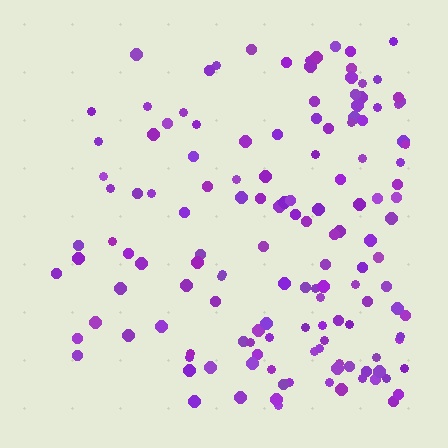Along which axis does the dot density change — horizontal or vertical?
Horizontal.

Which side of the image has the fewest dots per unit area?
The left.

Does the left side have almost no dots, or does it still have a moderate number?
Still a moderate number, just noticeably fewer than the right.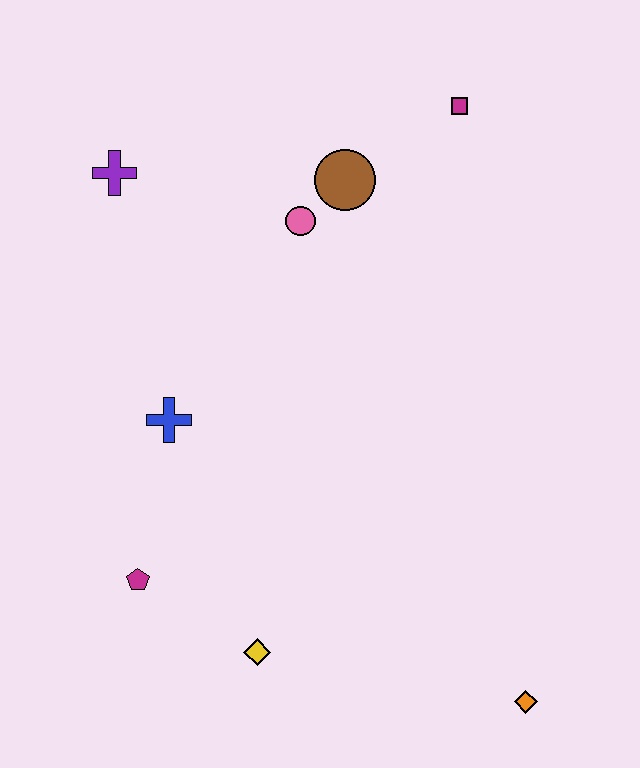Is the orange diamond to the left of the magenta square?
No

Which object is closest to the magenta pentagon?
The yellow diamond is closest to the magenta pentagon.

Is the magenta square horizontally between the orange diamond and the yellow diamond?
Yes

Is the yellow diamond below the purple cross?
Yes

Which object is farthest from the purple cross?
The orange diamond is farthest from the purple cross.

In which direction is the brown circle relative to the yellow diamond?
The brown circle is above the yellow diamond.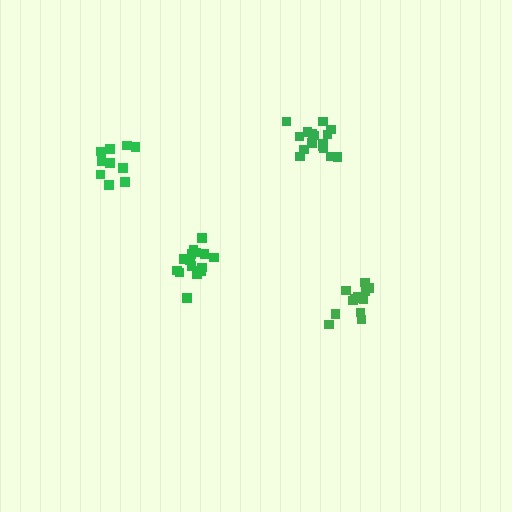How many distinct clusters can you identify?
There are 4 distinct clusters.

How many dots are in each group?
Group 1: 15 dots, Group 2: 16 dots, Group 3: 12 dots, Group 4: 10 dots (53 total).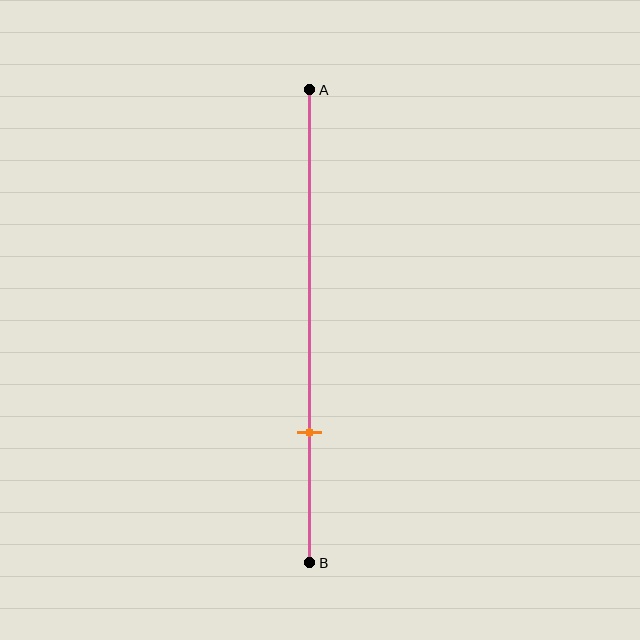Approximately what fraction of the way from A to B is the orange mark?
The orange mark is approximately 70% of the way from A to B.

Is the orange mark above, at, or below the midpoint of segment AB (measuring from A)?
The orange mark is below the midpoint of segment AB.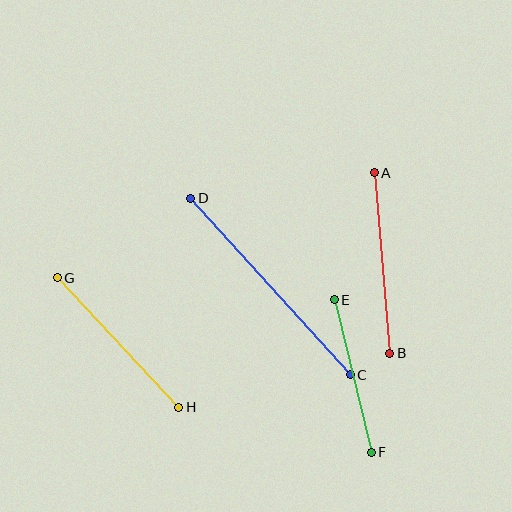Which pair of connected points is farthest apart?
Points C and D are farthest apart.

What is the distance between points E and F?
The distance is approximately 157 pixels.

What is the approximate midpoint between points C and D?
The midpoint is at approximately (271, 287) pixels.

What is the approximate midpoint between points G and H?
The midpoint is at approximately (118, 342) pixels.